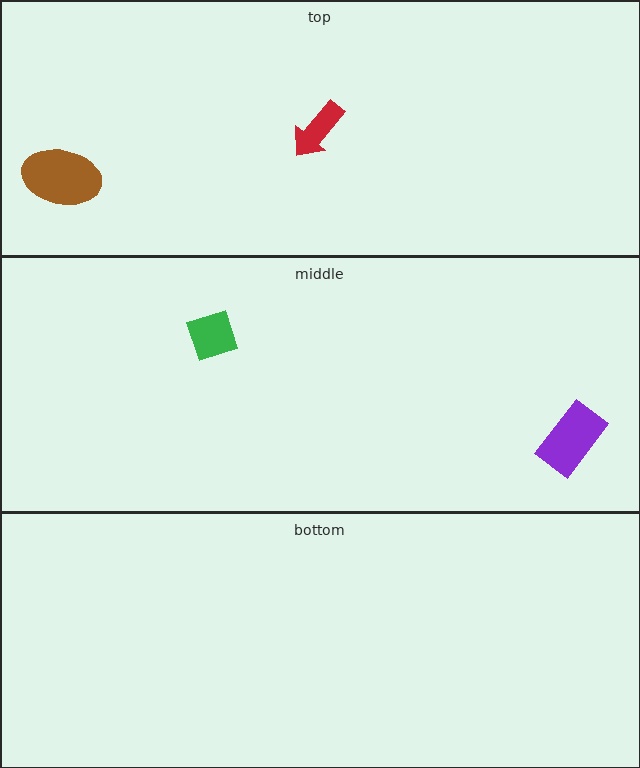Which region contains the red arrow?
The top region.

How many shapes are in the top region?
2.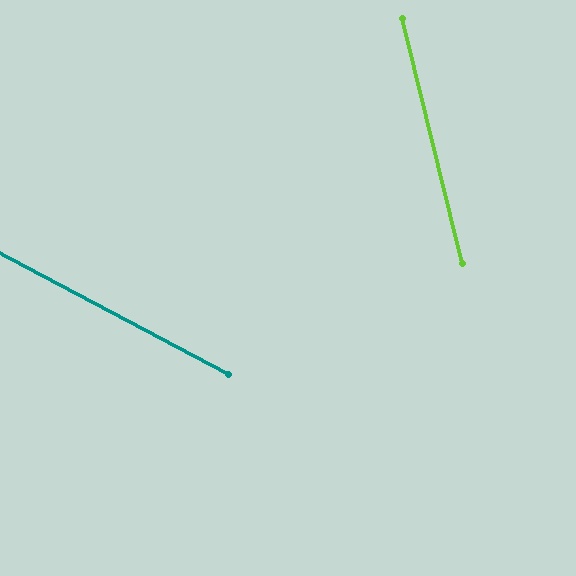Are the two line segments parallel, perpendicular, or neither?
Neither parallel nor perpendicular — they differ by about 48°.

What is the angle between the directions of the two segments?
Approximately 48 degrees.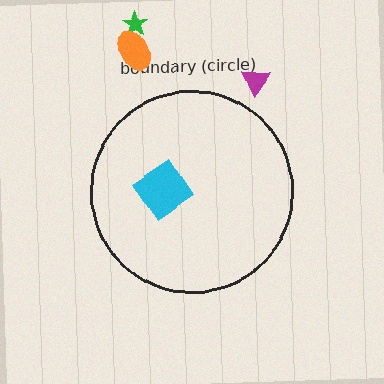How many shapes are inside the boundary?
1 inside, 3 outside.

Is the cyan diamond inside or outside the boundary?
Inside.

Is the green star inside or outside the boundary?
Outside.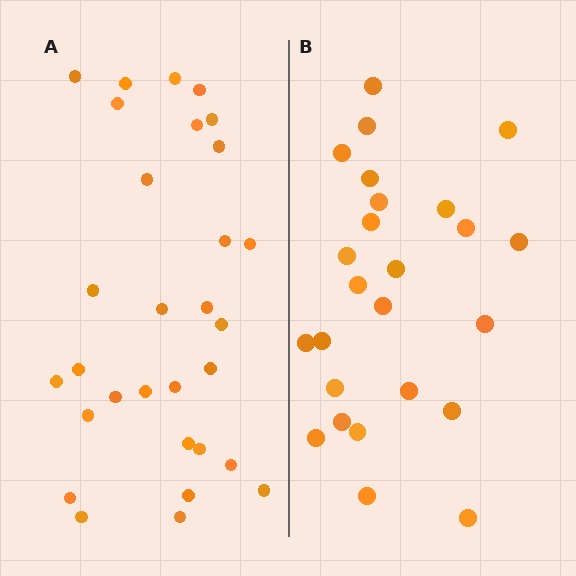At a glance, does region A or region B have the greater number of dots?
Region A (the left region) has more dots.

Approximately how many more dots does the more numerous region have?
Region A has about 5 more dots than region B.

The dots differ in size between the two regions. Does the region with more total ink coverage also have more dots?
No. Region B has more total ink coverage because its dots are larger, but region A actually contains more individual dots. Total area can be misleading — the number of items is what matters here.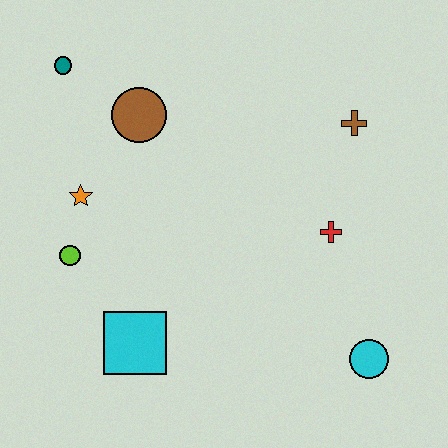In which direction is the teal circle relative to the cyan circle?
The teal circle is to the left of the cyan circle.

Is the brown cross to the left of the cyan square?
No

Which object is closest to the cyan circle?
The red cross is closest to the cyan circle.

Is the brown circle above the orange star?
Yes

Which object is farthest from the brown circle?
The cyan circle is farthest from the brown circle.